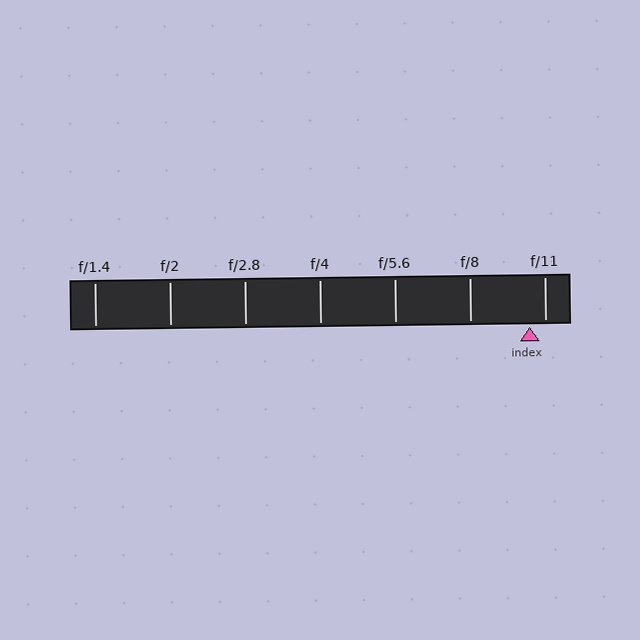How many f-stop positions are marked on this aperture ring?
There are 7 f-stop positions marked.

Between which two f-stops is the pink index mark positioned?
The index mark is between f/8 and f/11.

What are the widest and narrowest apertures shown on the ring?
The widest aperture shown is f/1.4 and the narrowest is f/11.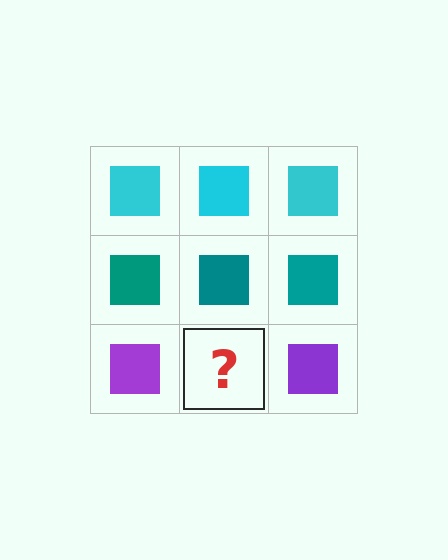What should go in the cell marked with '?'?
The missing cell should contain a purple square.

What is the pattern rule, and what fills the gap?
The rule is that each row has a consistent color. The gap should be filled with a purple square.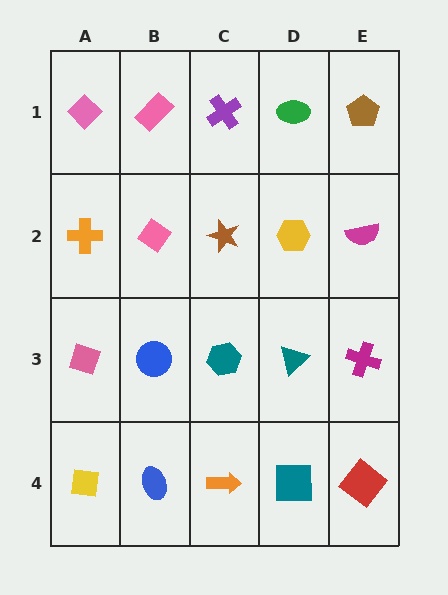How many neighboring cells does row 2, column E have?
3.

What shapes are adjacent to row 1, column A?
An orange cross (row 2, column A), a pink rectangle (row 1, column B).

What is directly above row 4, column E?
A magenta cross.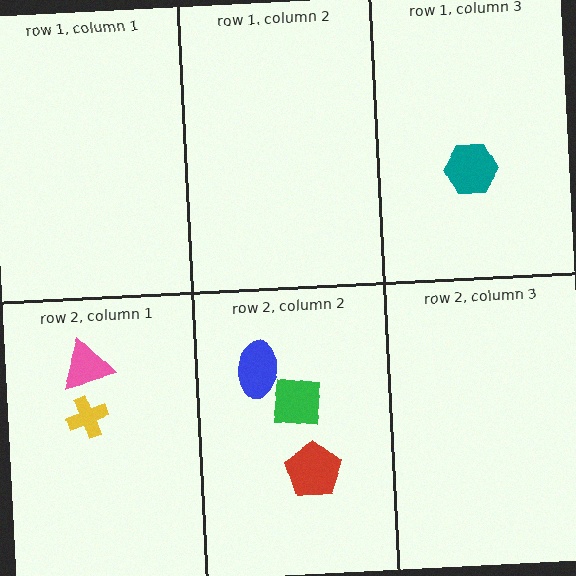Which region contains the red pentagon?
The row 2, column 2 region.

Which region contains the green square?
The row 2, column 2 region.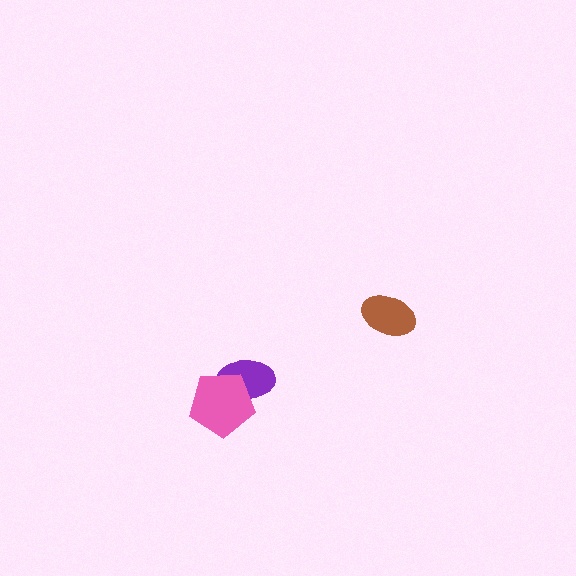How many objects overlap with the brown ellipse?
0 objects overlap with the brown ellipse.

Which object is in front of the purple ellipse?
The pink pentagon is in front of the purple ellipse.